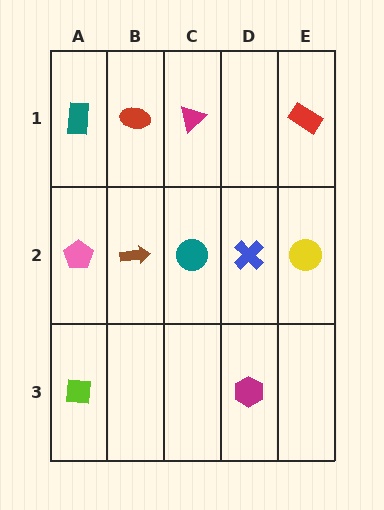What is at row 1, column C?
A magenta triangle.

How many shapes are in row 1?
4 shapes.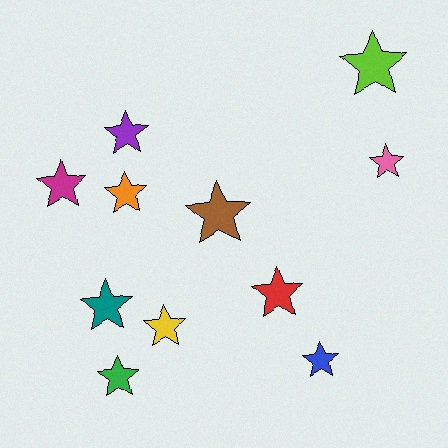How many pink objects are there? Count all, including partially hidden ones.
There is 1 pink object.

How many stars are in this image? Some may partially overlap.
There are 11 stars.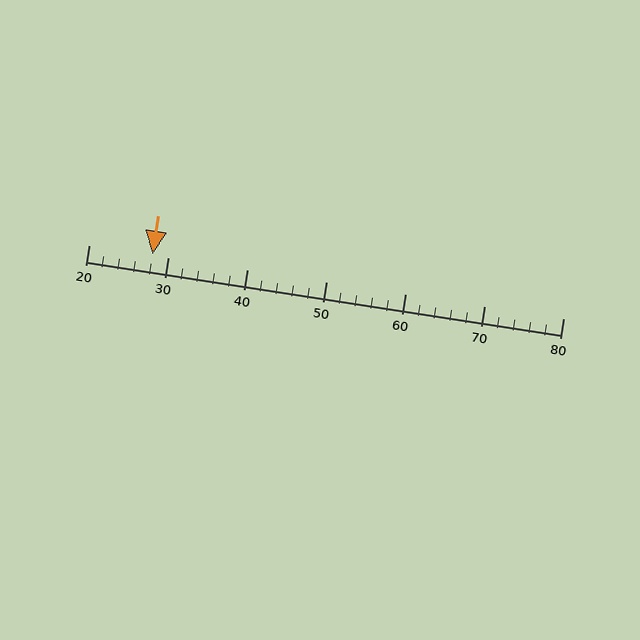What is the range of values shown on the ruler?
The ruler shows values from 20 to 80.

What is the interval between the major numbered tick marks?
The major tick marks are spaced 10 units apart.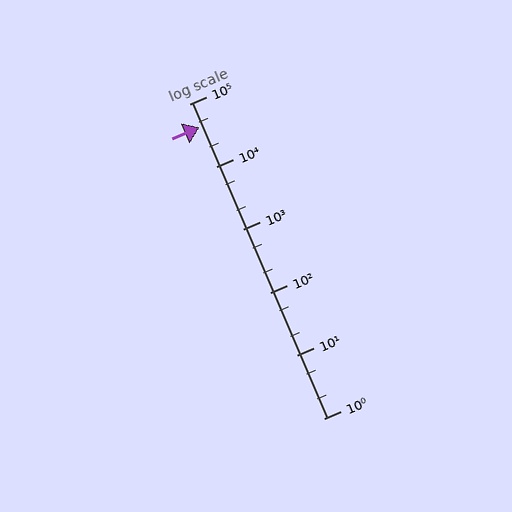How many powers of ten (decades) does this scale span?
The scale spans 5 decades, from 1 to 100000.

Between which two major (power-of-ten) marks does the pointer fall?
The pointer is between 10000 and 100000.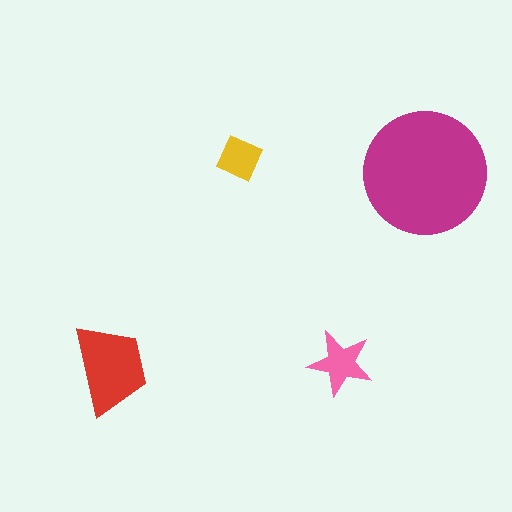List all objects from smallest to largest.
The yellow square, the pink star, the red trapezoid, the magenta circle.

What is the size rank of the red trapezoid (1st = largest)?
2nd.